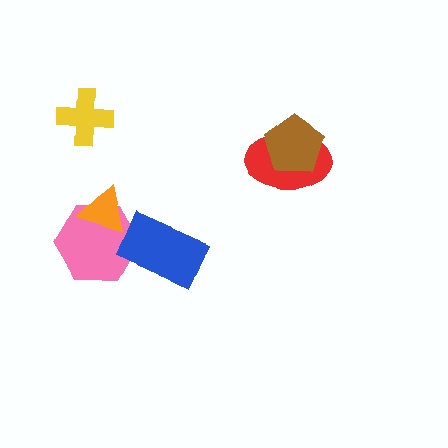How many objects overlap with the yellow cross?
0 objects overlap with the yellow cross.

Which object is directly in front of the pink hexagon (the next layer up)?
The blue rectangle is directly in front of the pink hexagon.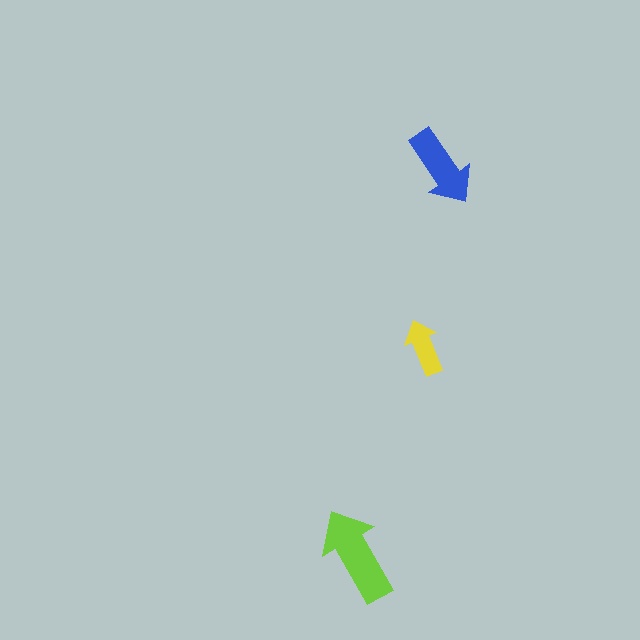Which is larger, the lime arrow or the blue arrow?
The lime one.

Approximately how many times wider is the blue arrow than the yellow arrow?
About 1.5 times wider.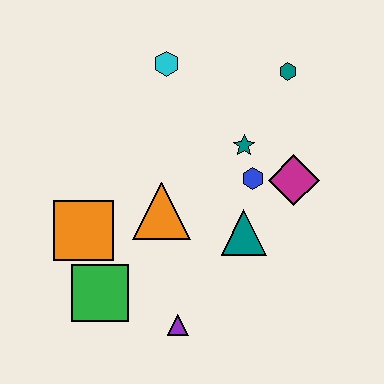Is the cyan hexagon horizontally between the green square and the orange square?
No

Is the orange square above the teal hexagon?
No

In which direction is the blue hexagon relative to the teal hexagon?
The blue hexagon is below the teal hexagon.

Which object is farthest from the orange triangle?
The teal hexagon is farthest from the orange triangle.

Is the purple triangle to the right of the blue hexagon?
No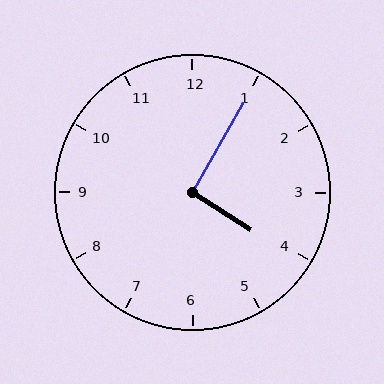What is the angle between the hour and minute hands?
Approximately 92 degrees.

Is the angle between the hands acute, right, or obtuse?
It is right.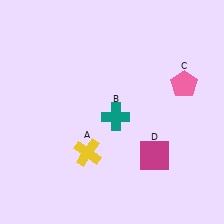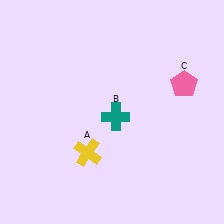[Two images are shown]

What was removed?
The magenta square (D) was removed in Image 2.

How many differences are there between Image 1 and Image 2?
There is 1 difference between the two images.